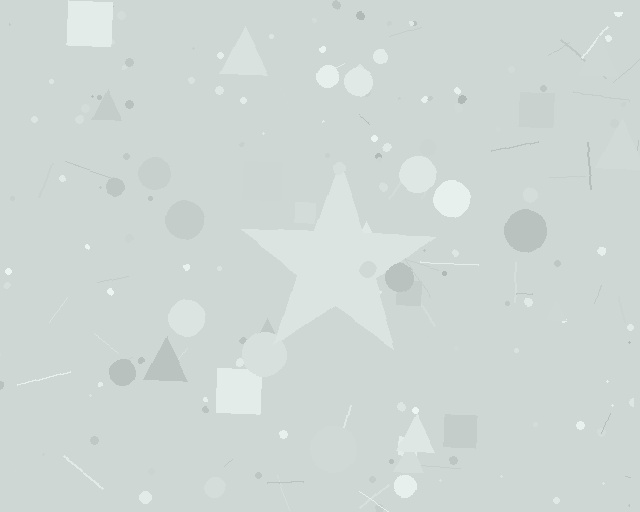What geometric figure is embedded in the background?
A star is embedded in the background.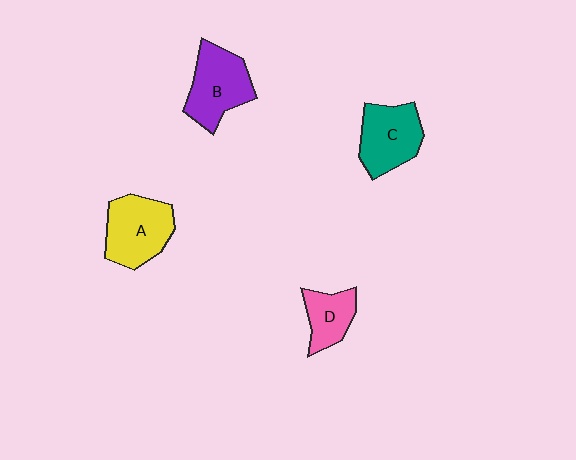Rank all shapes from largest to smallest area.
From largest to smallest: A (yellow), B (purple), C (teal), D (pink).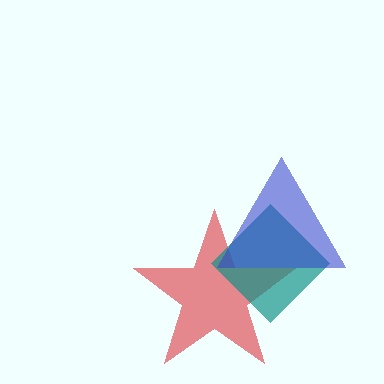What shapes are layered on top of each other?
The layered shapes are: a red star, a teal diamond, a blue triangle.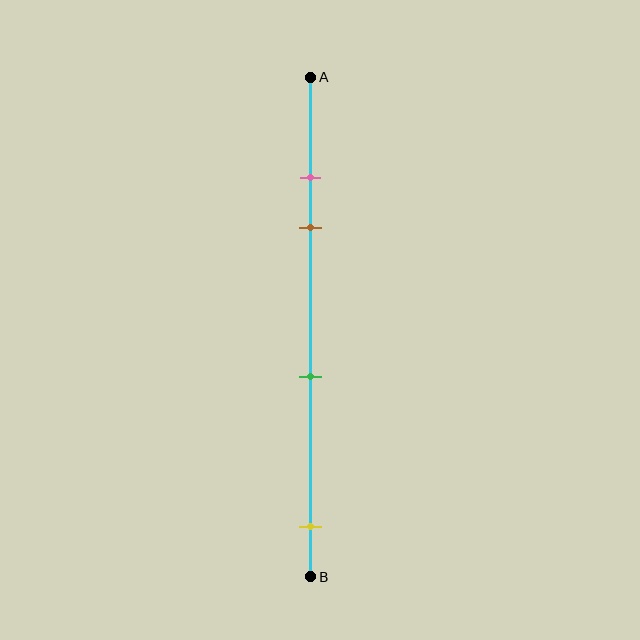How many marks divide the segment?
There are 4 marks dividing the segment.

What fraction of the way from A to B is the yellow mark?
The yellow mark is approximately 90% (0.9) of the way from A to B.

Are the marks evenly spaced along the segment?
No, the marks are not evenly spaced.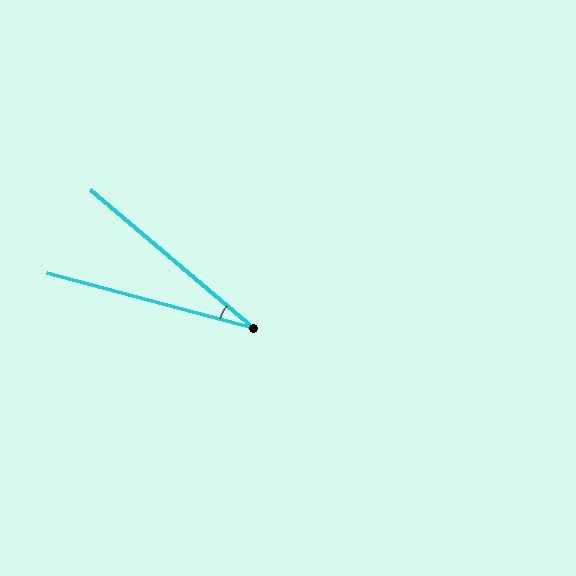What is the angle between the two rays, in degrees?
Approximately 25 degrees.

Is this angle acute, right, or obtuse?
It is acute.